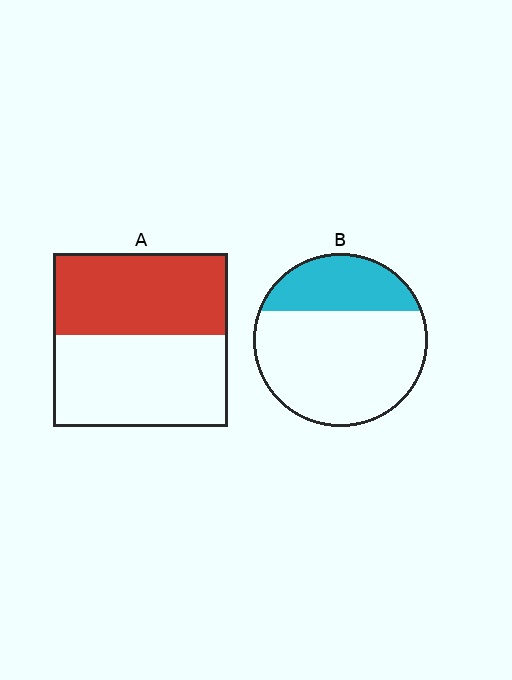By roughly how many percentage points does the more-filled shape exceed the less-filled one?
By roughly 20 percentage points (A over B).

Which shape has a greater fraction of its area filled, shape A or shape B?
Shape A.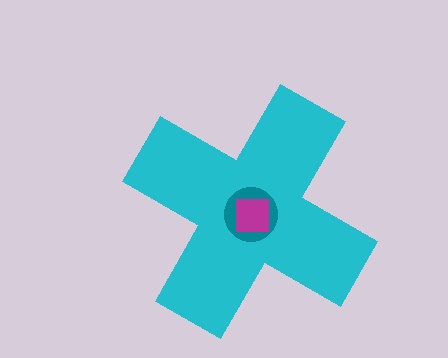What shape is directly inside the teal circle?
The magenta square.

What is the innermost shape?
The magenta square.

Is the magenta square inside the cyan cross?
Yes.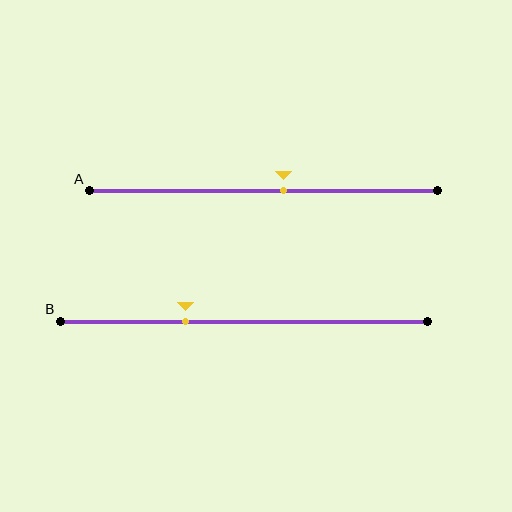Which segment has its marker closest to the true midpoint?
Segment A has its marker closest to the true midpoint.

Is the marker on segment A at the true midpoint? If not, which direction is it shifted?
No, the marker on segment A is shifted to the right by about 6% of the segment length.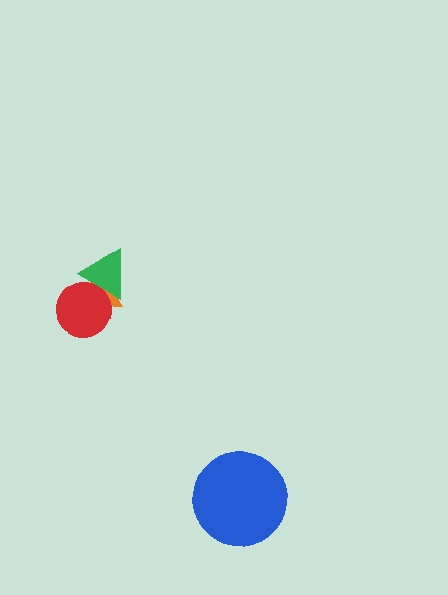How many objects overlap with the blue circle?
0 objects overlap with the blue circle.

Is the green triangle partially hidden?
Yes, it is partially covered by another shape.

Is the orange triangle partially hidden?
Yes, it is partially covered by another shape.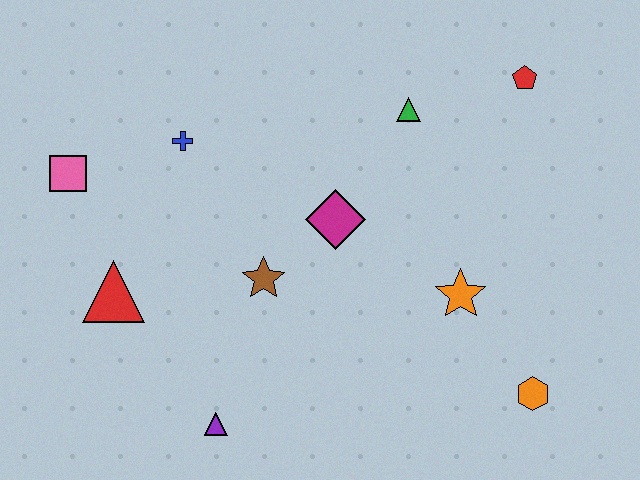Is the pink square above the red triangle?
Yes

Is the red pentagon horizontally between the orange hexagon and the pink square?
Yes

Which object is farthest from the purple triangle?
The red pentagon is farthest from the purple triangle.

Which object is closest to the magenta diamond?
The brown star is closest to the magenta diamond.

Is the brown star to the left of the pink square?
No